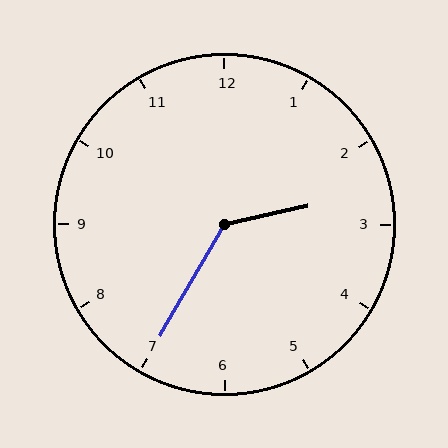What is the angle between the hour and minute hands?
Approximately 132 degrees.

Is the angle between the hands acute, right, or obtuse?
It is obtuse.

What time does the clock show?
2:35.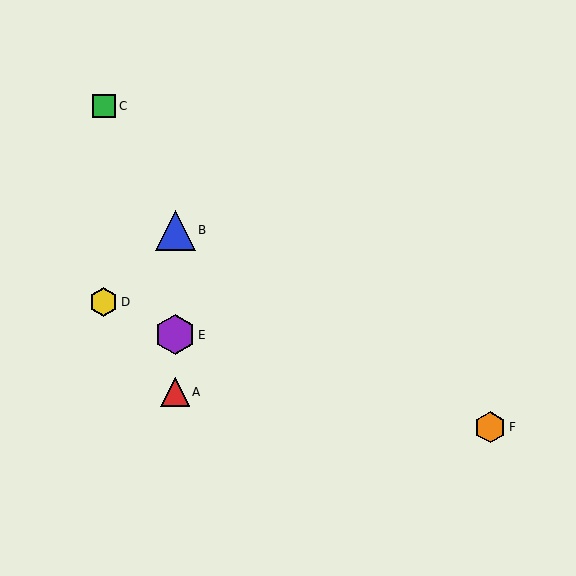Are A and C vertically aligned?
No, A is at x≈175 and C is at x≈104.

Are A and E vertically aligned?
Yes, both are at x≈175.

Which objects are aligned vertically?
Objects A, B, E are aligned vertically.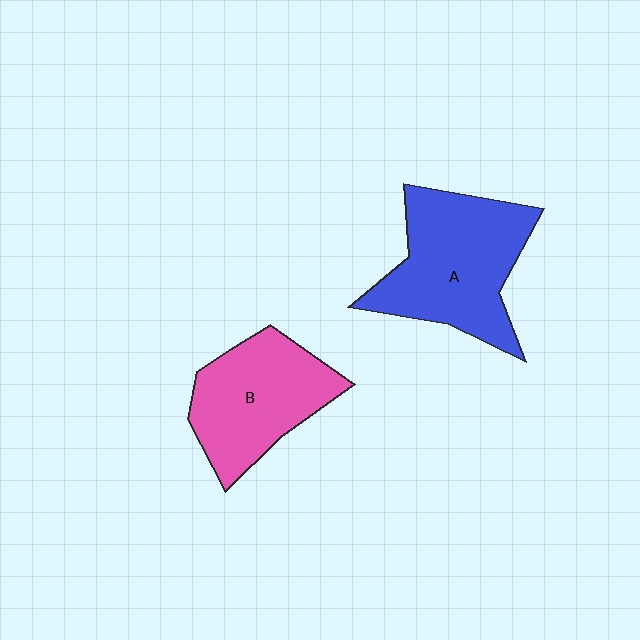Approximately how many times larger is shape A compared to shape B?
Approximately 1.2 times.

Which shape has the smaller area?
Shape B (pink).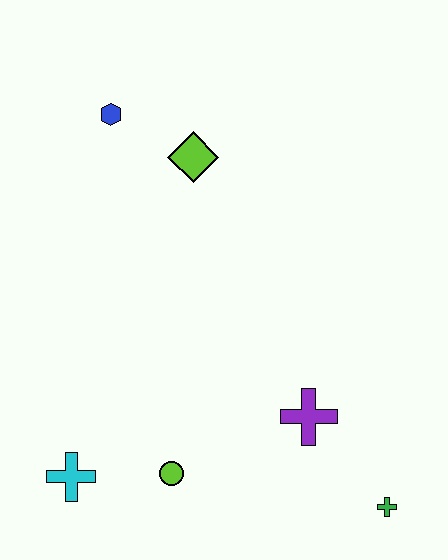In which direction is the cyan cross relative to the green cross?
The cyan cross is to the left of the green cross.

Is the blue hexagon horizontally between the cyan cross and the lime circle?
Yes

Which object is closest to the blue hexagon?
The lime diamond is closest to the blue hexagon.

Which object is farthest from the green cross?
The blue hexagon is farthest from the green cross.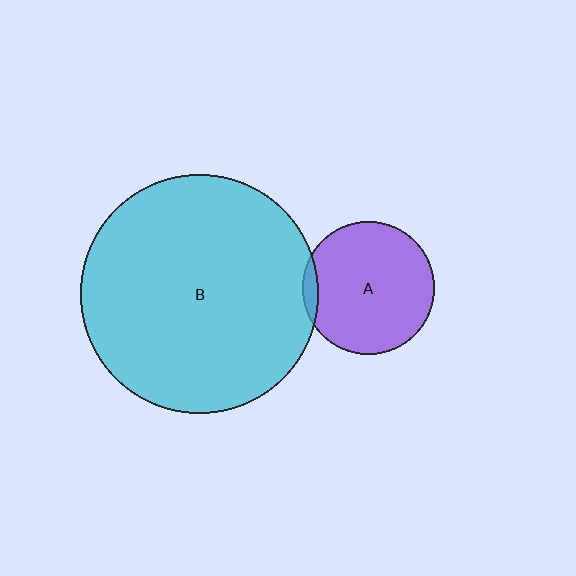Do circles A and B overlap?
Yes.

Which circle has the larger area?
Circle B (cyan).